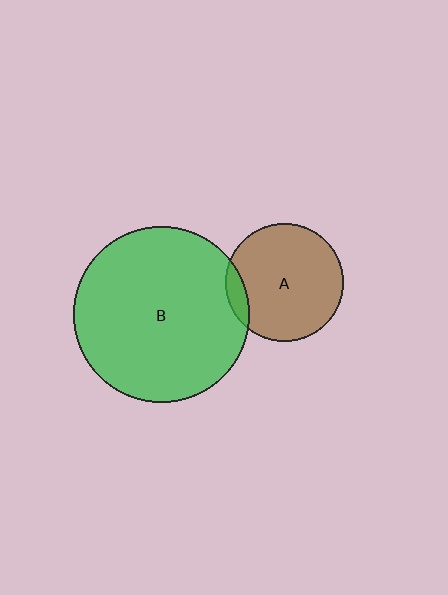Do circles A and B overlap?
Yes.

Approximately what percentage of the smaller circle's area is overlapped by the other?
Approximately 10%.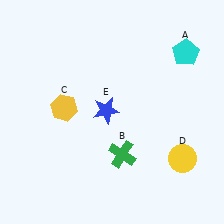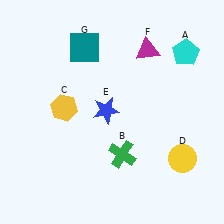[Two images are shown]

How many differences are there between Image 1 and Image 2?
There are 2 differences between the two images.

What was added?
A magenta triangle (F), a teal square (G) were added in Image 2.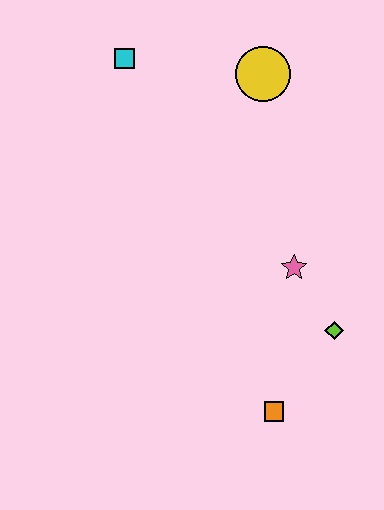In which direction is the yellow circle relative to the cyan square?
The yellow circle is to the right of the cyan square.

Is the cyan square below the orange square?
No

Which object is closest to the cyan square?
The yellow circle is closest to the cyan square.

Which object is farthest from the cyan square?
The orange square is farthest from the cyan square.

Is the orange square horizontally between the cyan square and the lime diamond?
Yes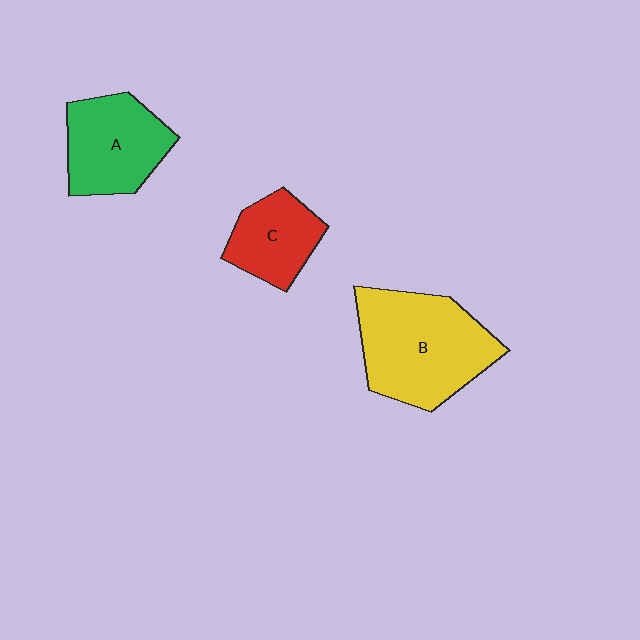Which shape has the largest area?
Shape B (yellow).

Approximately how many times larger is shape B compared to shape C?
Approximately 1.9 times.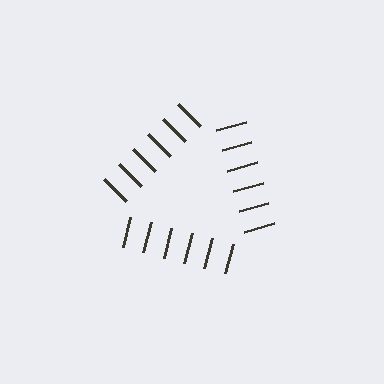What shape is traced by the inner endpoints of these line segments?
An illusory triangle — the line segments terminate on its edges but no continuous stroke is drawn.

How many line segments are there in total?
18 — 6 along each of the 3 edges.